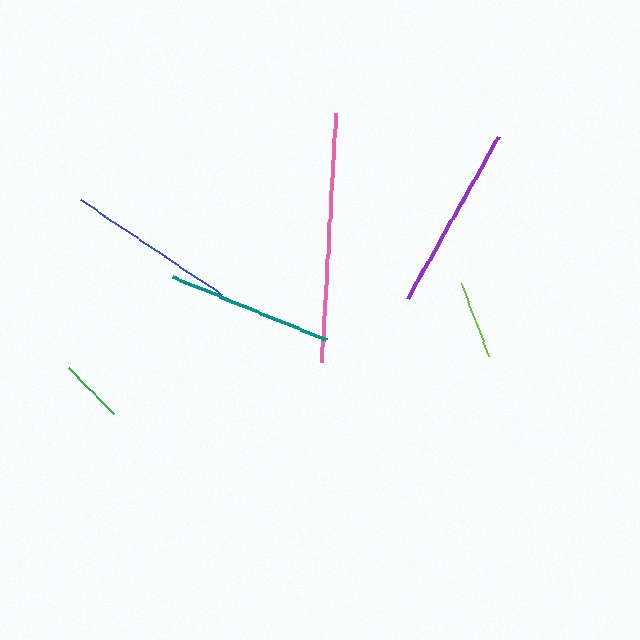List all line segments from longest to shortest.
From longest to shortest: pink, purple, blue, teal, lime, green.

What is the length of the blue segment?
The blue segment is approximately 169 pixels long.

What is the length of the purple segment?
The purple segment is approximately 186 pixels long.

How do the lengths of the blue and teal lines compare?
The blue and teal lines are approximately the same length.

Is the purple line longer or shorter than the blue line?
The purple line is longer than the blue line.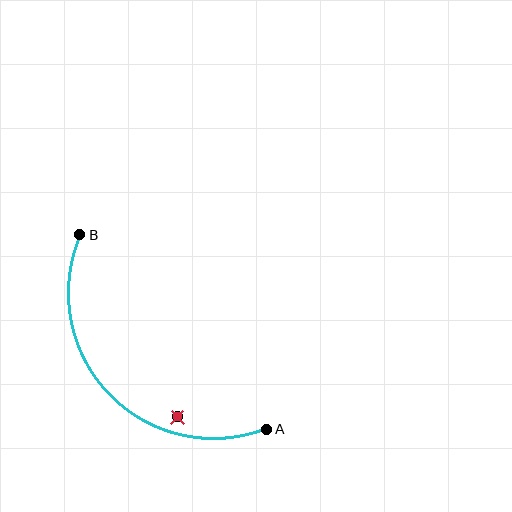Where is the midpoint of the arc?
The arc midpoint is the point on the curve farthest from the straight line joining A and B. It sits below and to the left of that line.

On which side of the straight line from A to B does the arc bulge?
The arc bulges below and to the left of the straight line connecting A and B.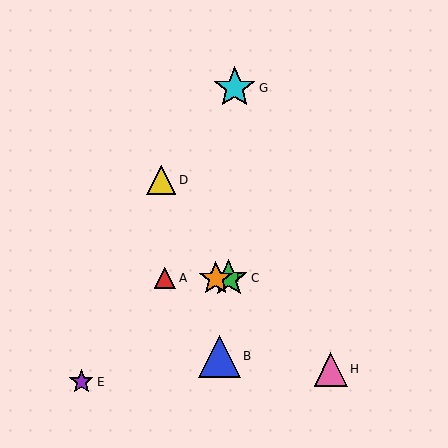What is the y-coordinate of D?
Object D is at y≈180.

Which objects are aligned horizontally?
Objects A, C, F are aligned horizontally.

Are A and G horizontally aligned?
No, A is at y≈278 and G is at y≈88.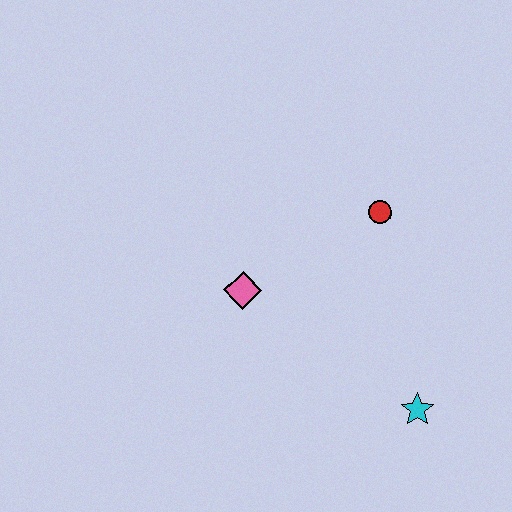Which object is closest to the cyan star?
The red circle is closest to the cyan star.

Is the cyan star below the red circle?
Yes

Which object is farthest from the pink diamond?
The cyan star is farthest from the pink diamond.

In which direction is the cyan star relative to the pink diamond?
The cyan star is to the right of the pink diamond.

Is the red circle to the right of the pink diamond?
Yes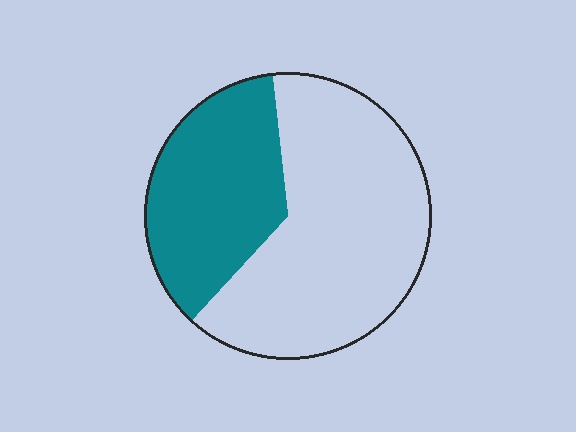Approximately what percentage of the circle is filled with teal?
Approximately 35%.